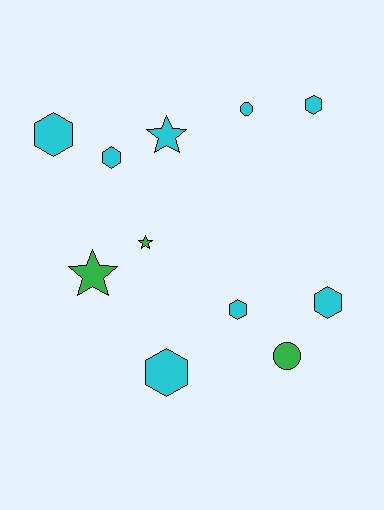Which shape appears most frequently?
Hexagon, with 6 objects.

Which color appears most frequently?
Cyan, with 8 objects.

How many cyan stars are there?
There is 1 cyan star.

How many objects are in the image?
There are 11 objects.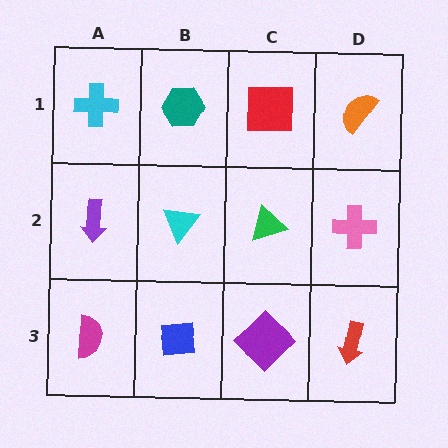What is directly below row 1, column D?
A pink cross.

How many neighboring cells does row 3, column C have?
3.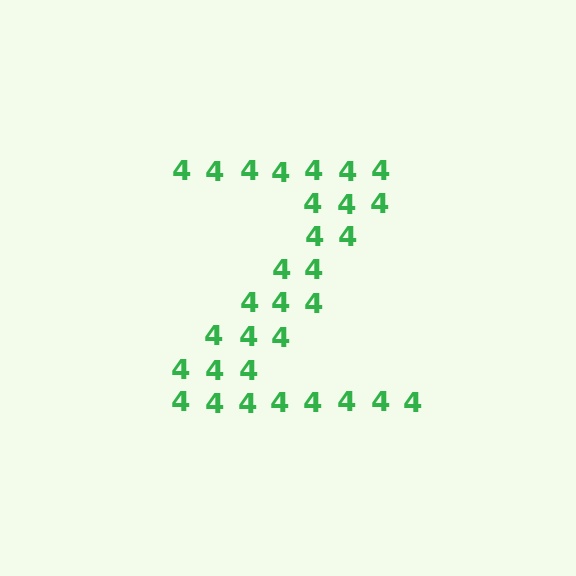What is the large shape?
The large shape is the letter Z.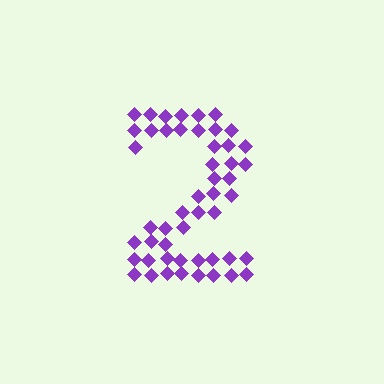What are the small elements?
The small elements are diamonds.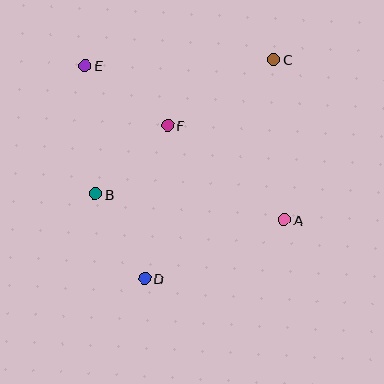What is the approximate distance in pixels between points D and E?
The distance between D and E is approximately 221 pixels.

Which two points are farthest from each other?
Points C and D are farthest from each other.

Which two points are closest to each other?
Points B and D are closest to each other.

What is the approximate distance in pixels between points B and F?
The distance between B and F is approximately 99 pixels.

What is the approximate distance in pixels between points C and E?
The distance between C and E is approximately 189 pixels.